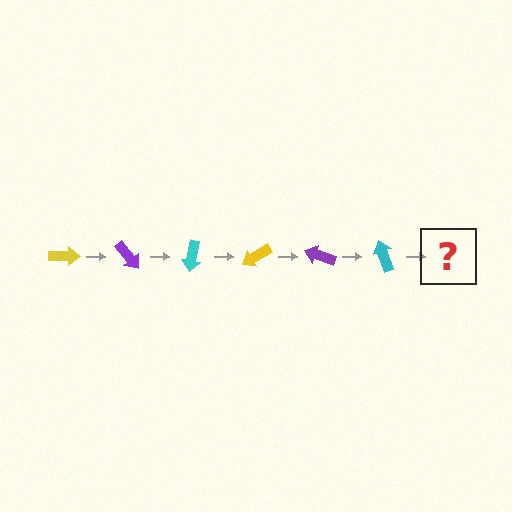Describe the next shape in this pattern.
It should be a yellow arrow, rotated 300 degrees from the start.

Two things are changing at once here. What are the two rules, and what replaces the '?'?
The two rules are that it rotates 50 degrees each step and the color cycles through yellow, purple, and cyan. The '?' should be a yellow arrow, rotated 300 degrees from the start.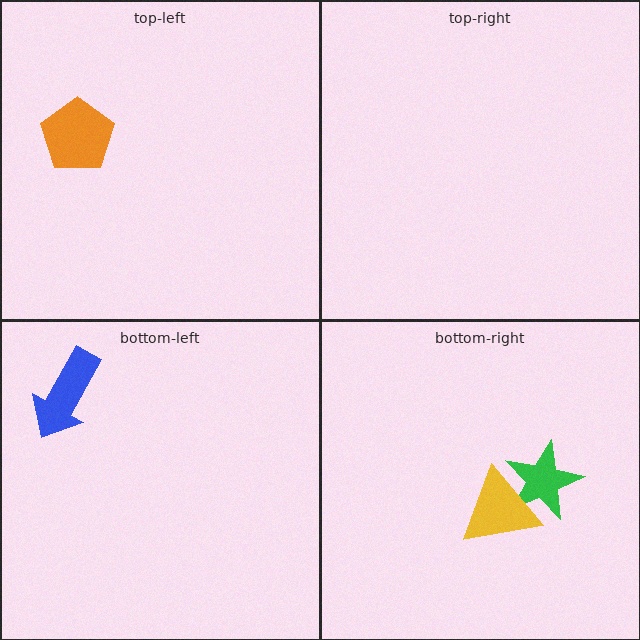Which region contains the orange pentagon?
The top-left region.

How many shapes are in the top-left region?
1.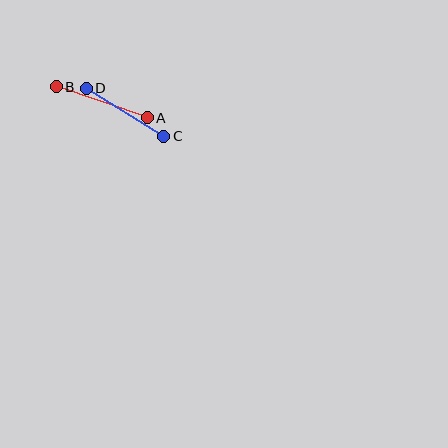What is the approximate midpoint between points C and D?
The midpoint is at approximately (125, 112) pixels.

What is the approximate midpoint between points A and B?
The midpoint is at approximately (102, 102) pixels.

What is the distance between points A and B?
The distance is approximately 96 pixels.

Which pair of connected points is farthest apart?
Points A and B are farthest apart.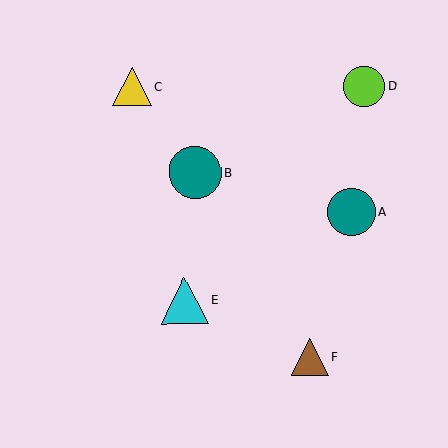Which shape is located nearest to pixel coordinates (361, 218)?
The teal circle (labeled A) at (352, 212) is nearest to that location.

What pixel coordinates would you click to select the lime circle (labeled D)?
Click at (364, 86) to select the lime circle D.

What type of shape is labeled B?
Shape B is a teal circle.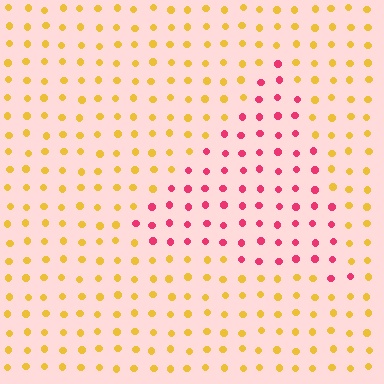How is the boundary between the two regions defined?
The boundary is defined purely by a slight shift in hue (about 66 degrees). Spacing, size, and orientation are identical on both sides.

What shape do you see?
I see a triangle.